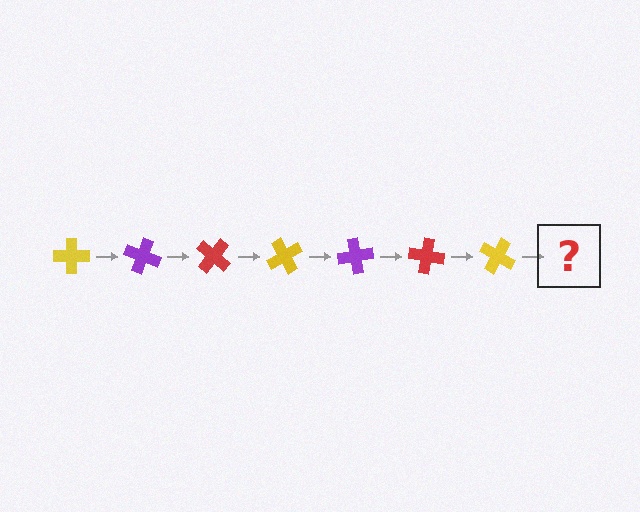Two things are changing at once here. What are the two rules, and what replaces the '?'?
The two rules are that it rotates 20 degrees each step and the color cycles through yellow, purple, and red. The '?' should be a purple cross, rotated 140 degrees from the start.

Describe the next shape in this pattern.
It should be a purple cross, rotated 140 degrees from the start.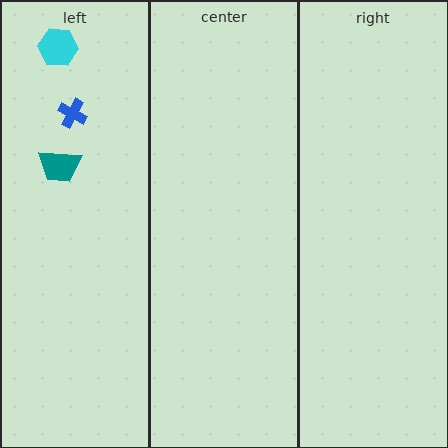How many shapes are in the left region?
3.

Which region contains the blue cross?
The left region.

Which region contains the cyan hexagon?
The left region.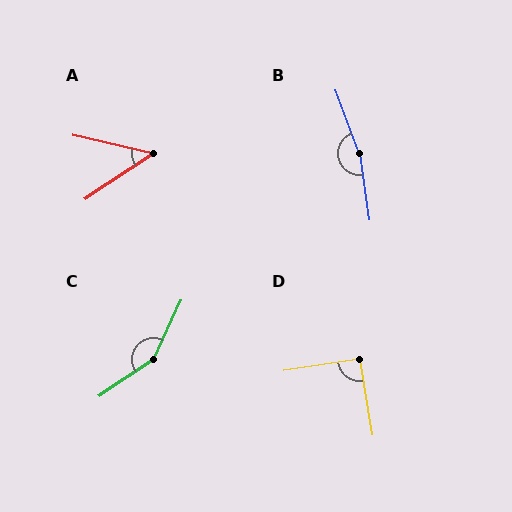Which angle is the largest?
B, at approximately 168 degrees.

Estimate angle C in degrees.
Approximately 149 degrees.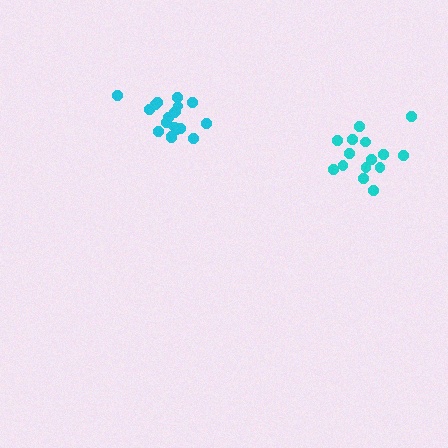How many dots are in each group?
Group 1: 20 dots, Group 2: 15 dots (35 total).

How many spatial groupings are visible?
There are 2 spatial groupings.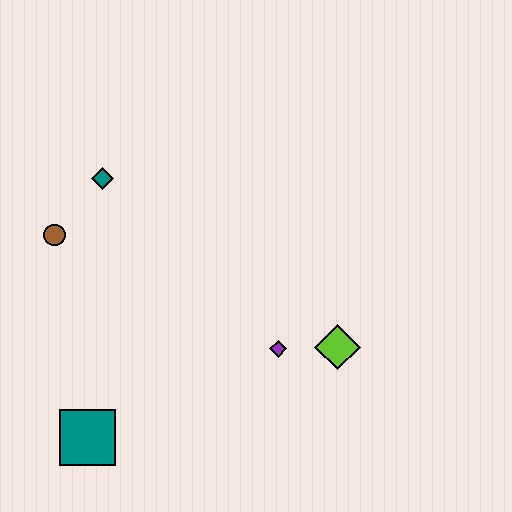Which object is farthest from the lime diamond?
The brown circle is farthest from the lime diamond.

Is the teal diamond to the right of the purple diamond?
No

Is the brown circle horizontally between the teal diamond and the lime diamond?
No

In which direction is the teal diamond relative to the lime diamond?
The teal diamond is to the left of the lime diamond.